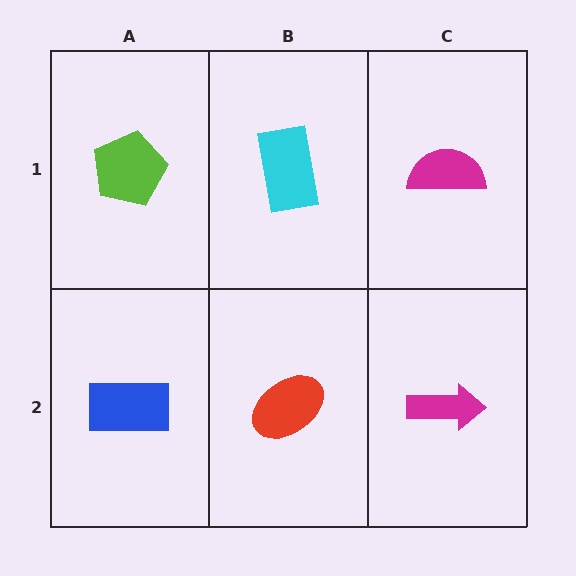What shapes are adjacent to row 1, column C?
A magenta arrow (row 2, column C), a cyan rectangle (row 1, column B).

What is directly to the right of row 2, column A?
A red ellipse.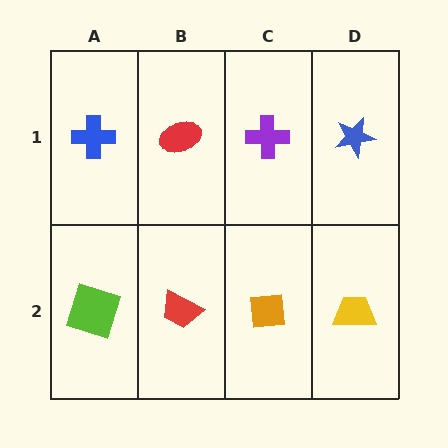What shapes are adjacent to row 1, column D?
A yellow trapezoid (row 2, column D), a purple cross (row 1, column C).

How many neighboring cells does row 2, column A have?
2.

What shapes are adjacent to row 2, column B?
A red ellipse (row 1, column B), a lime square (row 2, column A), an orange square (row 2, column C).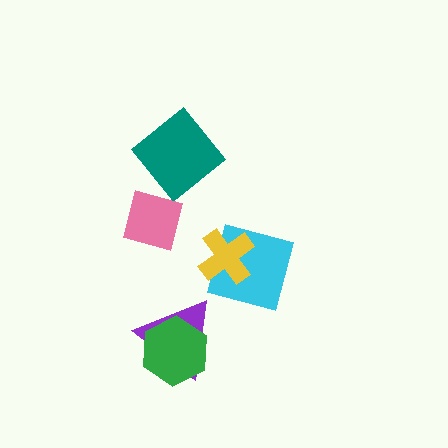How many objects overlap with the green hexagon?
1 object overlaps with the green hexagon.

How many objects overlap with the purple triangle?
1 object overlaps with the purple triangle.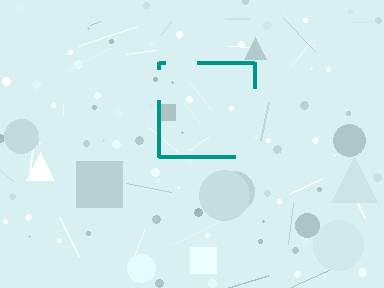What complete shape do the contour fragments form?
The contour fragments form a square.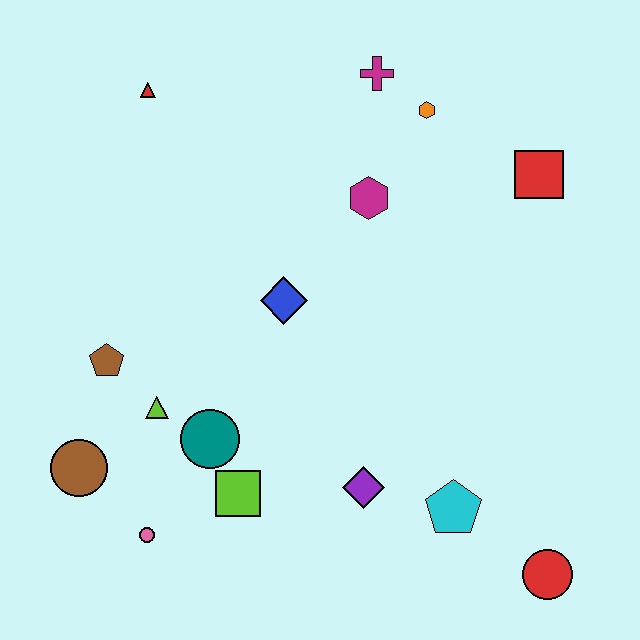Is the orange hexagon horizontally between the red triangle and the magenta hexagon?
No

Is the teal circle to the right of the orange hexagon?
No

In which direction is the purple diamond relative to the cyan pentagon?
The purple diamond is to the left of the cyan pentagon.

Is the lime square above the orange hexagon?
No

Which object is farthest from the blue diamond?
The red circle is farthest from the blue diamond.